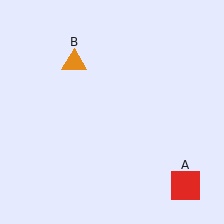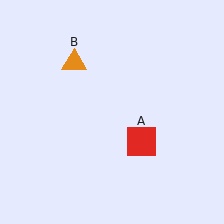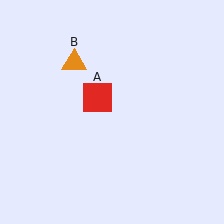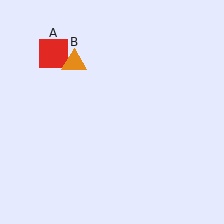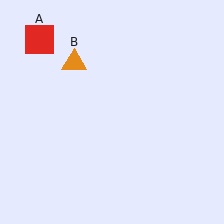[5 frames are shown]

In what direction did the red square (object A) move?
The red square (object A) moved up and to the left.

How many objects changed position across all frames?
1 object changed position: red square (object A).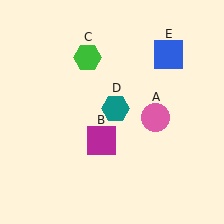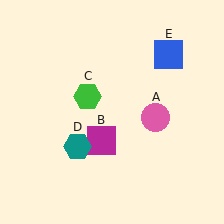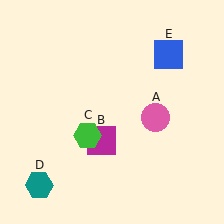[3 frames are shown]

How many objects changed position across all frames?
2 objects changed position: green hexagon (object C), teal hexagon (object D).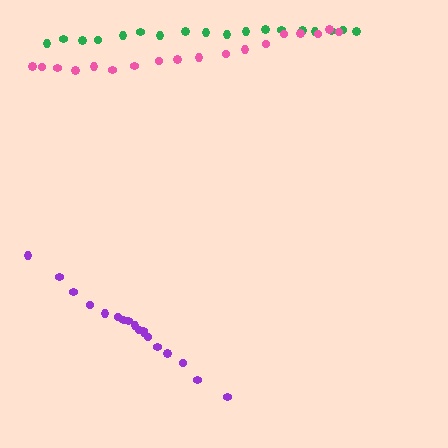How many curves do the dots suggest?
There are 3 distinct paths.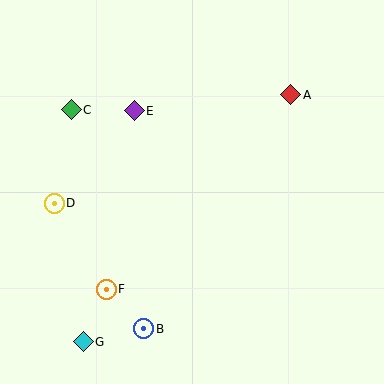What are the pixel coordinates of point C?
Point C is at (71, 110).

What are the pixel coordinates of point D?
Point D is at (54, 203).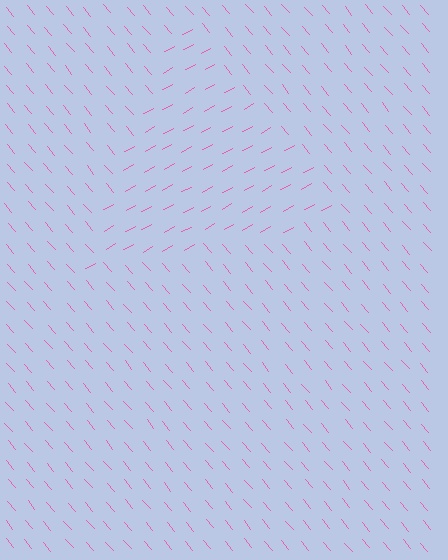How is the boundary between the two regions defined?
The boundary is defined purely by a change in line orientation (approximately 79 degrees difference). All lines are the same color and thickness.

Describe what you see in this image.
The image is filled with small pink line segments. A triangle region in the image has lines oriented differently from the surrounding lines, creating a visible texture boundary.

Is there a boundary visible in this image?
Yes, there is a texture boundary formed by a change in line orientation.